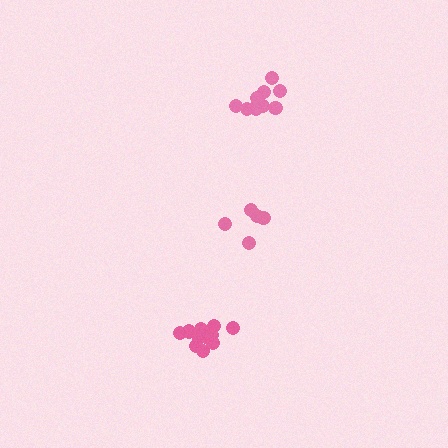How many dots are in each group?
Group 1: 10 dots, Group 2: 5 dots, Group 3: 11 dots (26 total).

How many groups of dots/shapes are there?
There are 3 groups.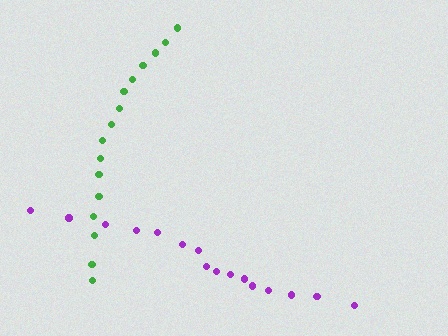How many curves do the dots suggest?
There are 2 distinct paths.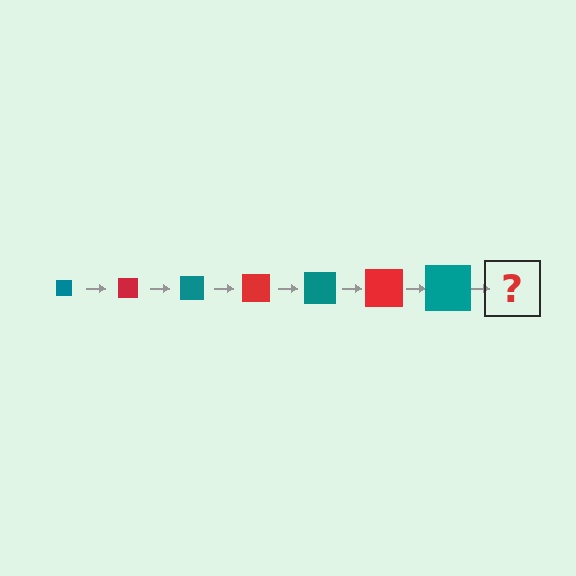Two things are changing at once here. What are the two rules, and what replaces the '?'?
The two rules are that the square grows larger each step and the color cycles through teal and red. The '?' should be a red square, larger than the previous one.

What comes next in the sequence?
The next element should be a red square, larger than the previous one.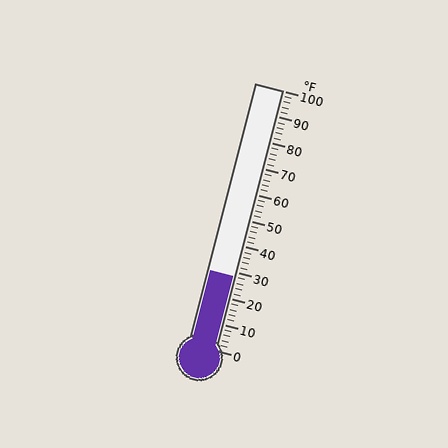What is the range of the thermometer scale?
The thermometer scale ranges from 0°F to 100°F.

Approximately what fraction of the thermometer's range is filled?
The thermometer is filled to approximately 30% of its range.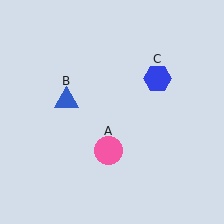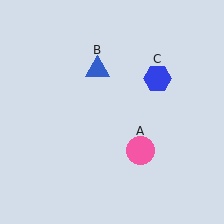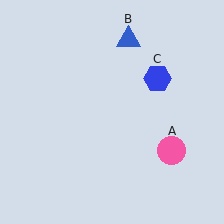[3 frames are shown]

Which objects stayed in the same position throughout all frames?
Blue hexagon (object C) remained stationary.